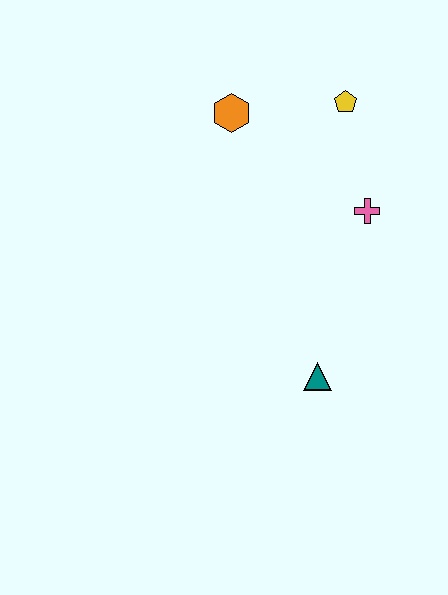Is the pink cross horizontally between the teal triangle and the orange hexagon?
No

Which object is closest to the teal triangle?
The pink cross is closest to the teal triangle.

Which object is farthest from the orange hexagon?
The teal triangle is farthest from the orange hexagon.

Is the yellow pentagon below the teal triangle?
No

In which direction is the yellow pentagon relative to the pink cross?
The yellow pentagon is above the pink cross.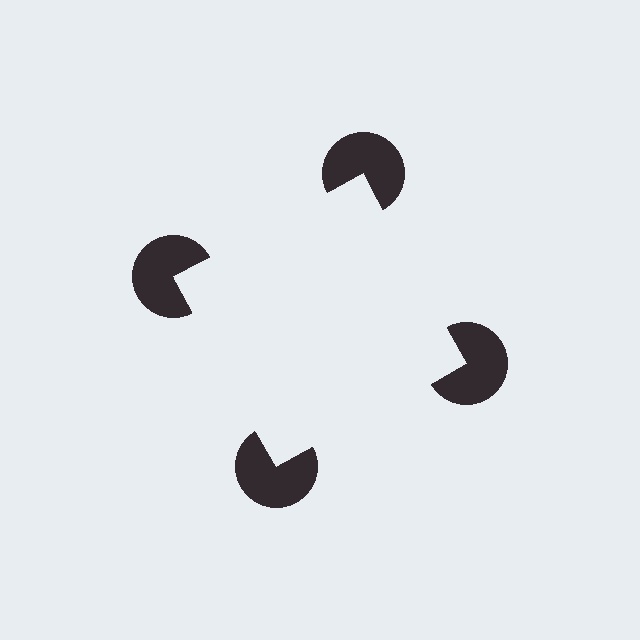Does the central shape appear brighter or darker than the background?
It typically appears slightly brighter than the background, even though no actual brightness change is drawn.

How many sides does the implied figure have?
4 sides.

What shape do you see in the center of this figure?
An illusory square — its edges are inferred from the aligned wedge cuts in the pac-man discs, not physically drawn.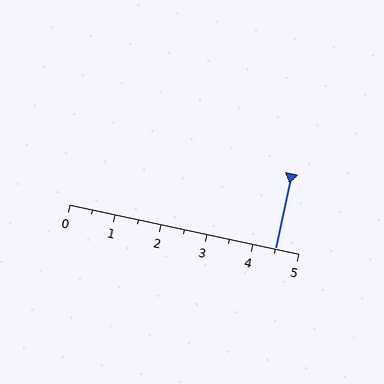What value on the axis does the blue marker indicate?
The marker indicates approximately 4.5.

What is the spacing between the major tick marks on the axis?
The major ticks are spaced 1 apart.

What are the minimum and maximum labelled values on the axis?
The axis runs from 0 to 5.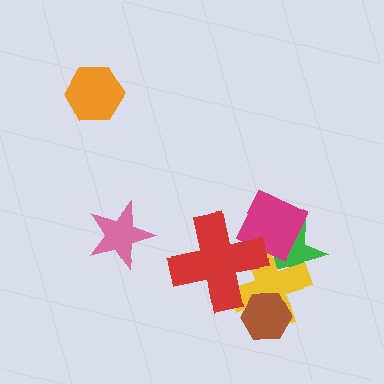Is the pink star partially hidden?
No, no other shape covers it.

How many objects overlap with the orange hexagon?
0 objects overlap with the orange hexagon.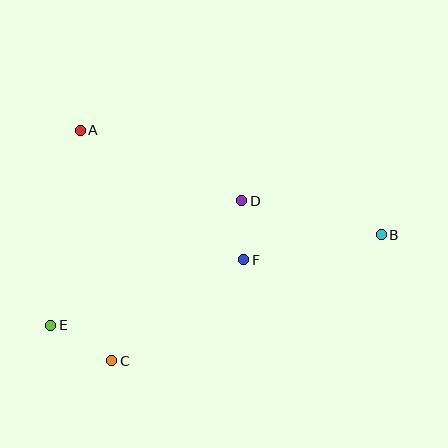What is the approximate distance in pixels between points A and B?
The distance between A and B is approximately 319 pixels.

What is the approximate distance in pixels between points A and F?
The distance between A and F is approximately 209 pixels.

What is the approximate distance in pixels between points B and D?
The distance between B and D is approximately 144 pixels.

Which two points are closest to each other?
Points D and F are closest to each other.